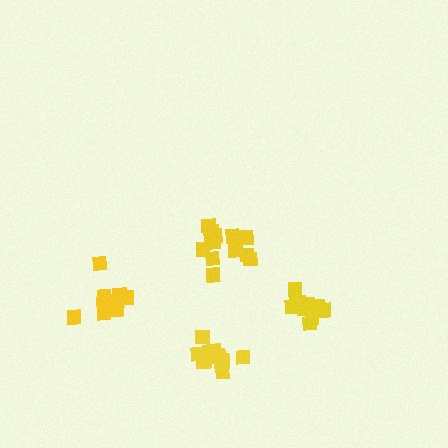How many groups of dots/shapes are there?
There are 4 groups.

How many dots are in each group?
Group 1: 13 dots, Group 2: 12 dots, Group 3: 10 dots, Group 4: 10 dots (45 total).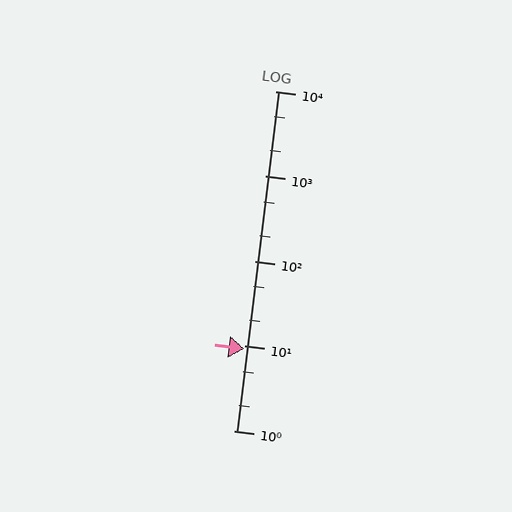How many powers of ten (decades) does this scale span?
The scale spans 4 decades, from 1 to 10000.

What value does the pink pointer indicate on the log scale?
The pointer indicates approximately 9.3.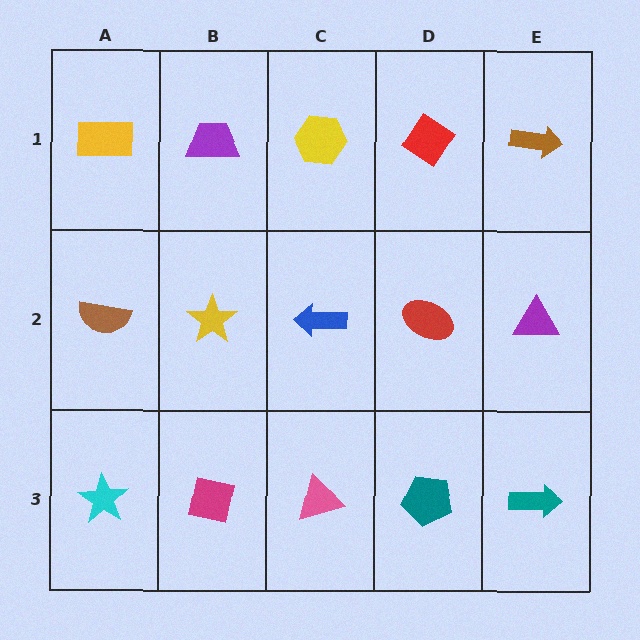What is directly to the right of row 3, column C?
A teal pentagon.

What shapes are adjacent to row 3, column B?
A yellow star (row 2, column B), a cyan star (row 3, column A), a pink triangle (row 3, column C).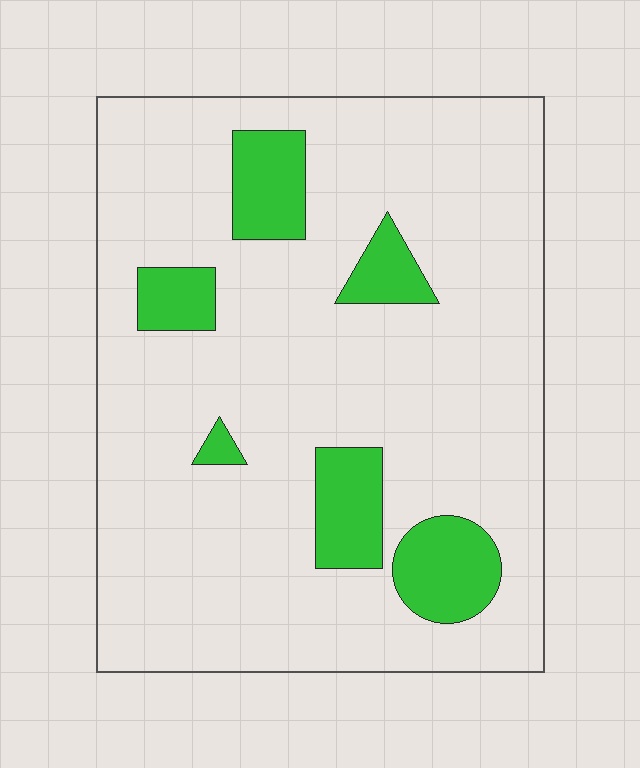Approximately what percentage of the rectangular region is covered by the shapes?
Approximately 15%.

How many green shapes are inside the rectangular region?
6.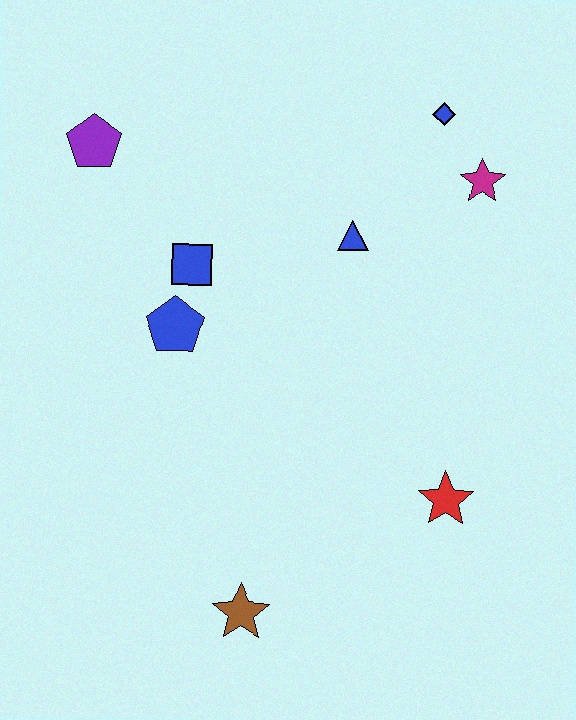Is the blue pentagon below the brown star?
No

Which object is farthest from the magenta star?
The brown star is farthest from the magenta star.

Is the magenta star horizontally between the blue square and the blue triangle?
No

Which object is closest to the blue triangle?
The magenta star is closest to the blue triangle.